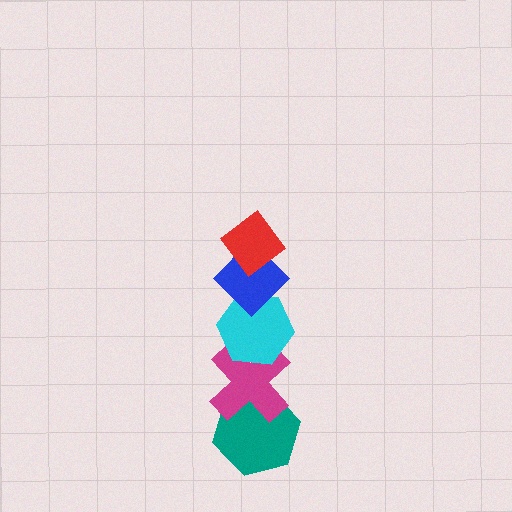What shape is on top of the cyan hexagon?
The blue diamond is on top of the cyan hexagon.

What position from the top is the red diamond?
The red diamond is 1st from the top.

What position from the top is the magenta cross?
The magenta cross is 4th from the top.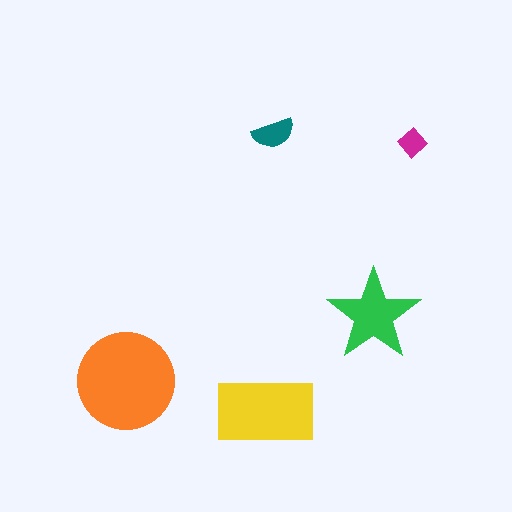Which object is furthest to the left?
The orange circle is leftmost.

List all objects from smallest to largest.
The magenta diamond, the teal semicircle, the green star, the yellow rectangle, the orange circle.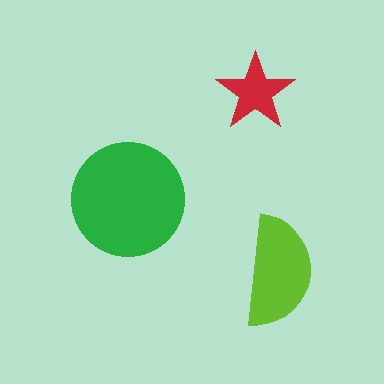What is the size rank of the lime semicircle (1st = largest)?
2nd.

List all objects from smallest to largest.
The red star, the lime semicircle, the green circle.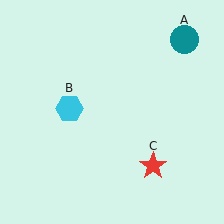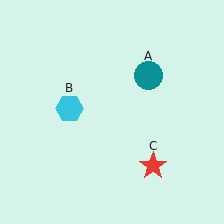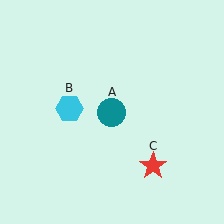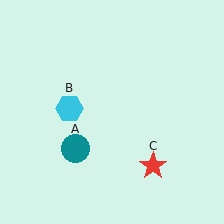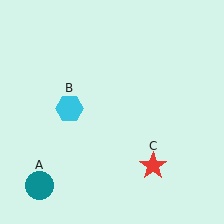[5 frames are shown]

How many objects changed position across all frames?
1 object changed position: teal circle (object A).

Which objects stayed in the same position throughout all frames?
Cyan hexagon (object B) and red star (object C) remained stationary.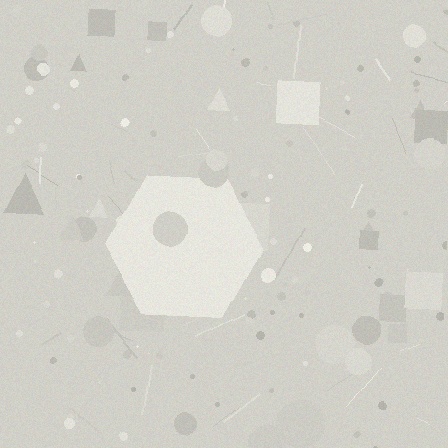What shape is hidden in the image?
A hexagon is hidden in the image.